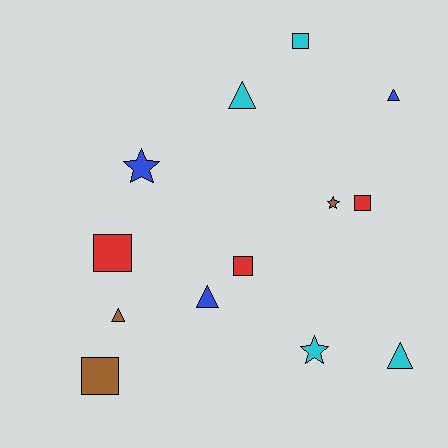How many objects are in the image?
There are 13 objects.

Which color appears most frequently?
Cyan, with 4 objects.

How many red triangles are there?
There are no red triangles.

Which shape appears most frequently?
Square, with 5 objects.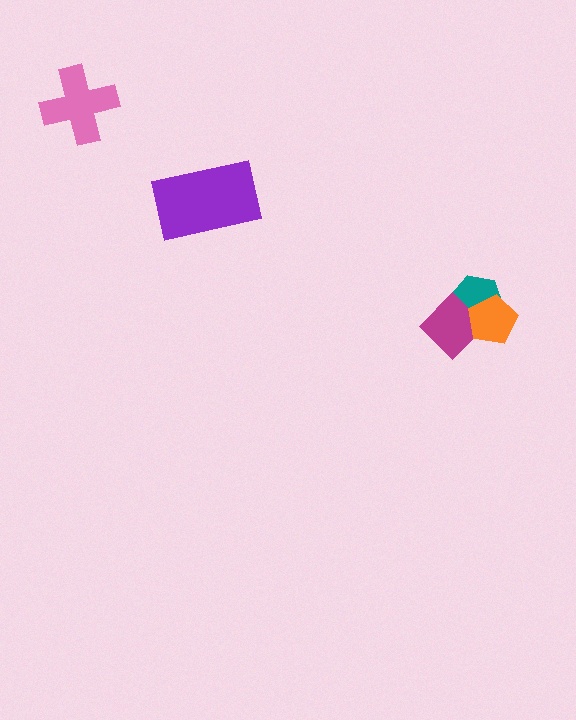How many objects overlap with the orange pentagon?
2 objects overlap with the orange pentagon.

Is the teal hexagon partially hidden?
Yes, it is partially covered by another shape.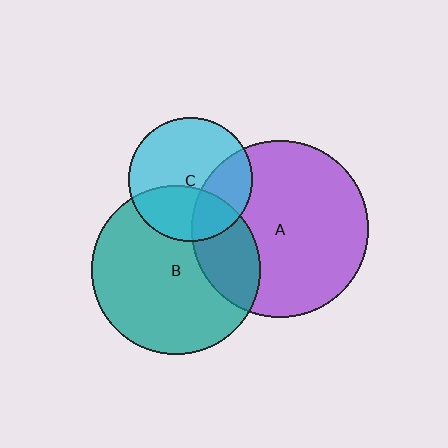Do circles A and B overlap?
Yes.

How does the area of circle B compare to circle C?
Approximately 1.8 times.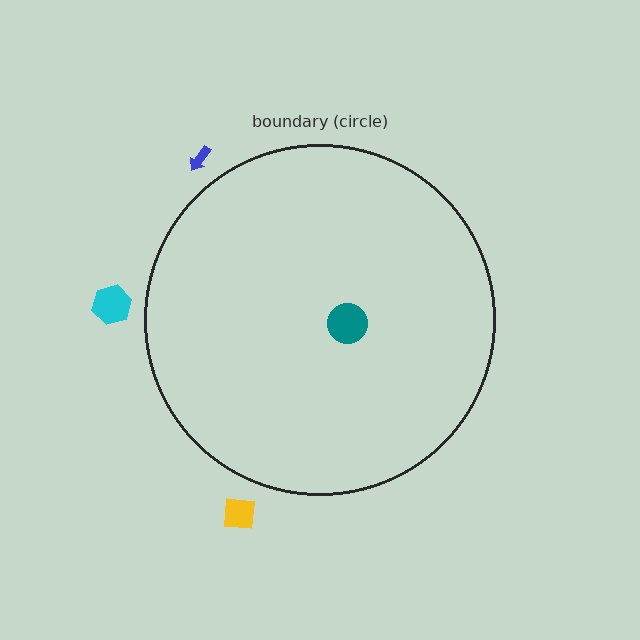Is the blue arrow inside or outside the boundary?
Outside.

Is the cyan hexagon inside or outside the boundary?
Outside.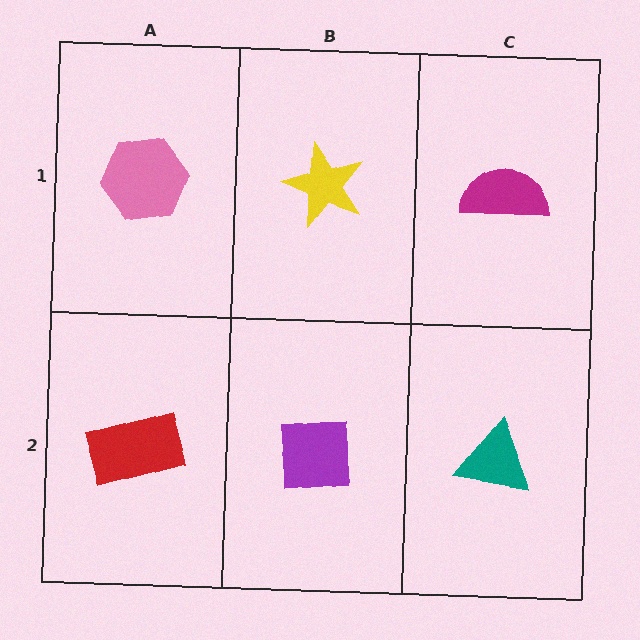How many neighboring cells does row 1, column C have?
2.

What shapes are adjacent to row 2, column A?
A pink hexagon (row 1, column A), a purple square (row 2, column B).